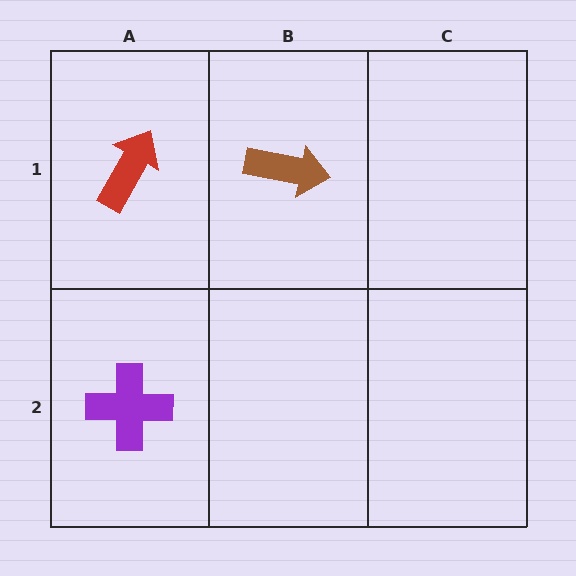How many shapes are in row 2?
1 shape.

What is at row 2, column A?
A purple cross.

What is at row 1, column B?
A brown arrow.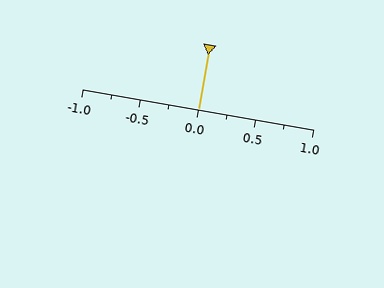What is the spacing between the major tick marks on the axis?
The major ticks are spaced 0.5 apart.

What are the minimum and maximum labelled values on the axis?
The axis runs from -1.0 to 1.0.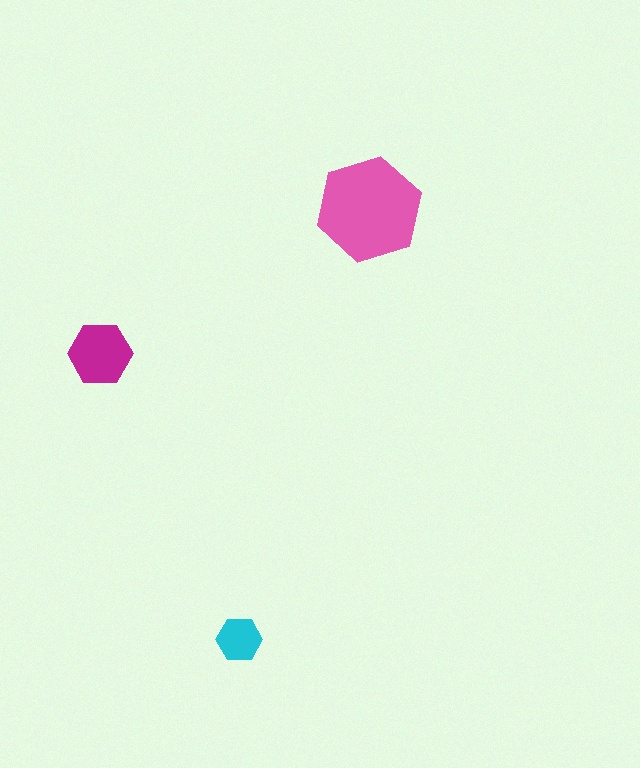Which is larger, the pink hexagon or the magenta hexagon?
The pink one.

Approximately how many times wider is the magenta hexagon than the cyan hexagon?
About 1.5 times wider.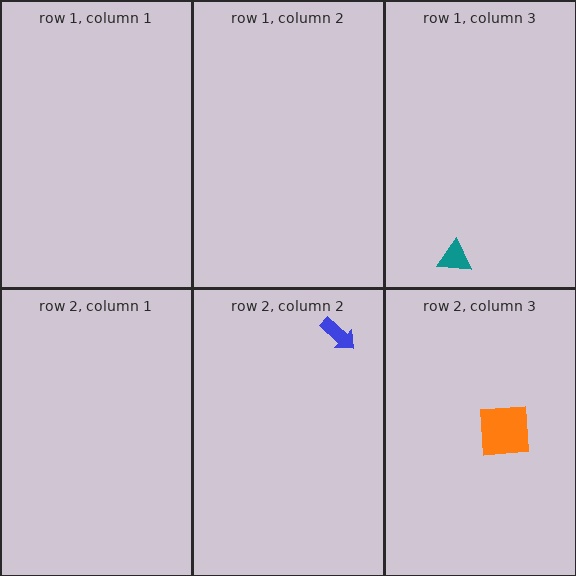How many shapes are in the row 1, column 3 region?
1.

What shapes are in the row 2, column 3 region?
The orange square.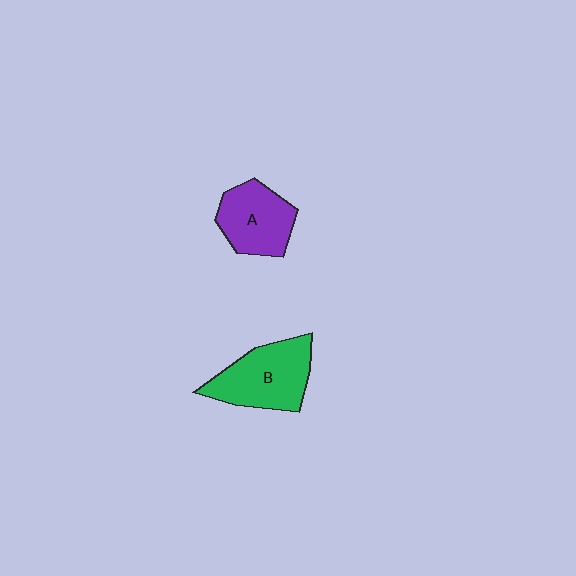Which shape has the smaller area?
Shape A (purple).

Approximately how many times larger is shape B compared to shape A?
Approximately 1.2 times.